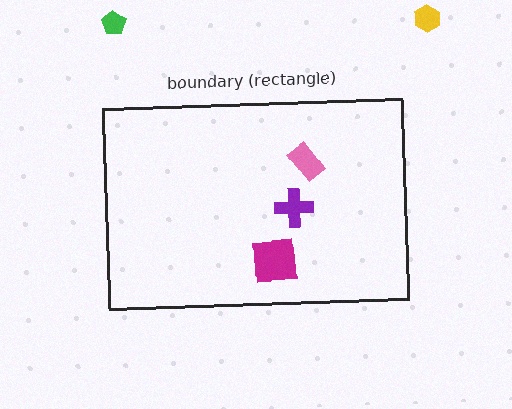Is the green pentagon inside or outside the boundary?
Outside.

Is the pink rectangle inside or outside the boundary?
Inside.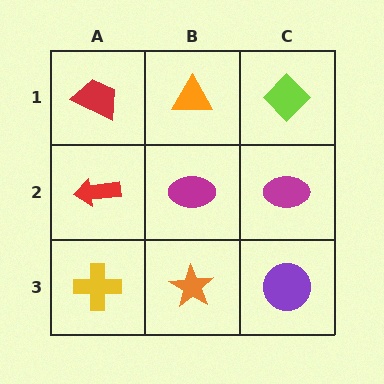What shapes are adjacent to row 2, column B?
An orange triangle (row 1, column B), an orange star (row 3, column B), a red arrow (row 2, column A), a magenta ellipse (row 2, column C).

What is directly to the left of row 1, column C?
An orange triangle.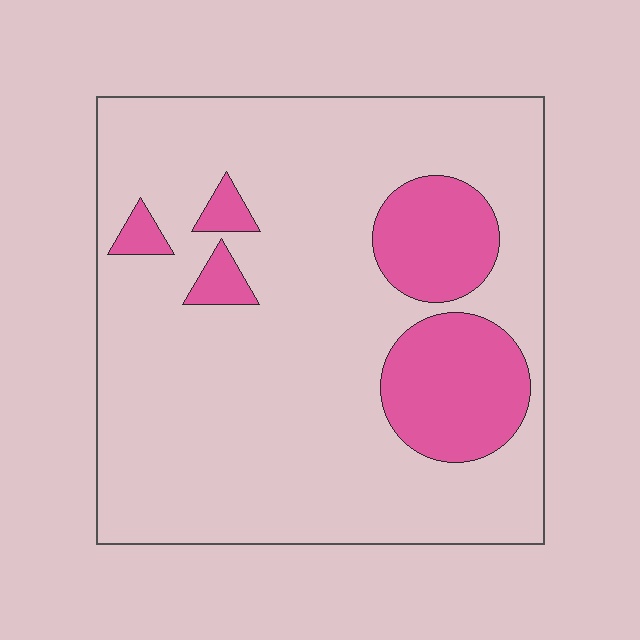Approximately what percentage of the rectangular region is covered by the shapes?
Approximately 20%.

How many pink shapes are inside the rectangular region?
5.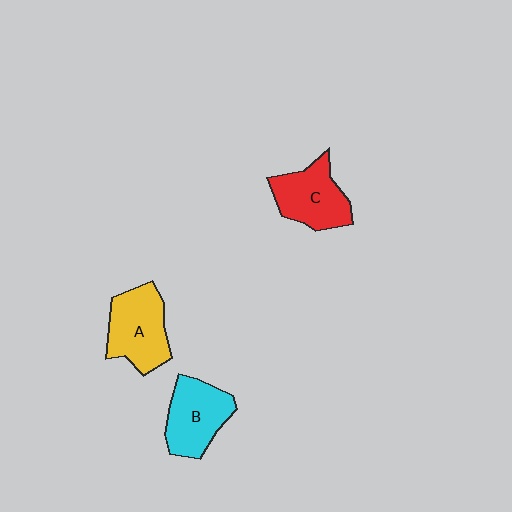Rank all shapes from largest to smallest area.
From largest to smallest: A (yellow), B (cyan), C (red).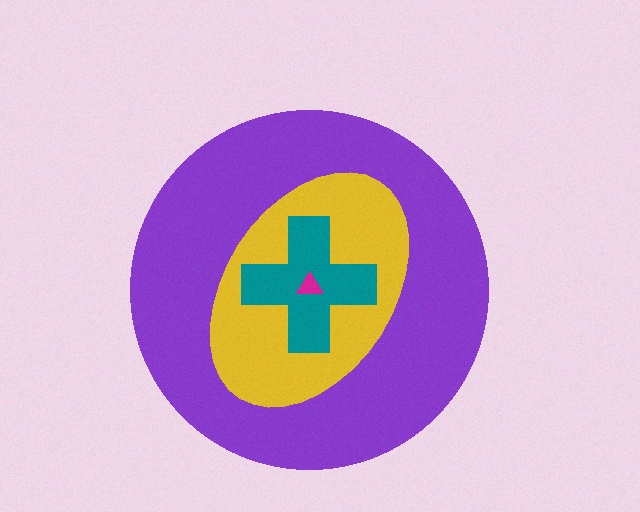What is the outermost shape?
The purple circle.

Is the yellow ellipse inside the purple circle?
Yes.